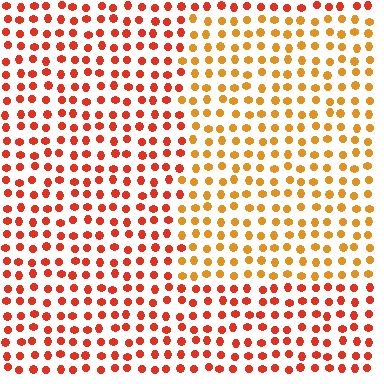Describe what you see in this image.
The image is filled with small red elements in a uniform arrangement. A rectangle-shaped region is visible where the elements are tinted to a slightly different hue, forming a subtle color boundary.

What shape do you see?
I see a rectangle.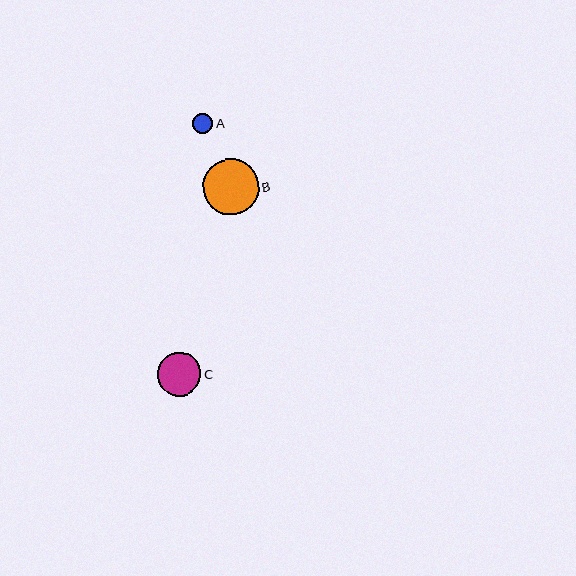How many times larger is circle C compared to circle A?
Circle C is approximately 2.1 times the size of circle A.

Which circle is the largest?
Circle B is the largest with a size of approximately 55 pixels.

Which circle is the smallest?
Circle A is the smallest with a size of approximately 20 pixels.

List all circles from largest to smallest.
From largest to smallest: B, C, A.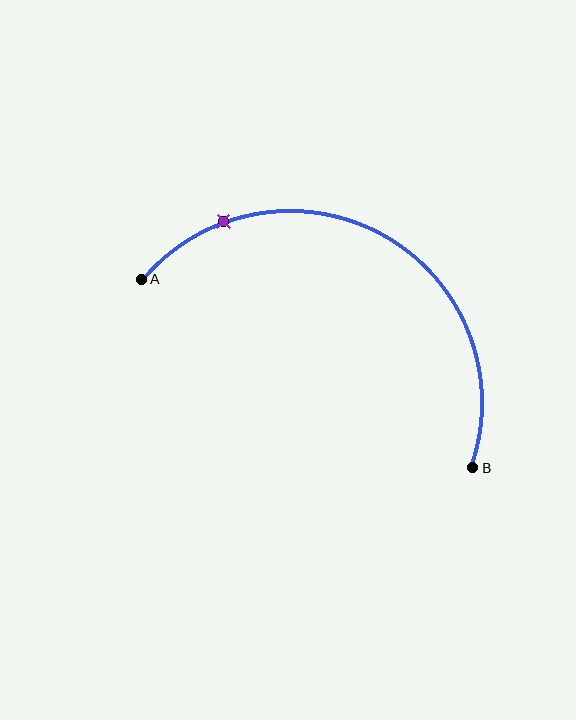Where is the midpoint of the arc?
The arc midpoint is the point on the curve farthest from the straight line joining A and B. It sits above that line.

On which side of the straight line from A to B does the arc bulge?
The arc bulges above the straight line connecting A and B.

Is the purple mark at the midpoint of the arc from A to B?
No. The purple mark lies on the arc but is closer to endpoint A. The arc midpoint would be at the point on the curve equidistant along the arc from both A and B.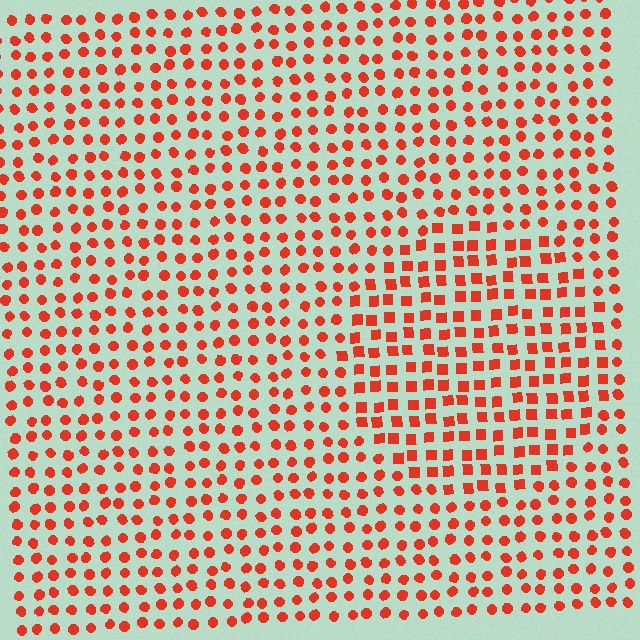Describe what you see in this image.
The image is filled with small red elements arranged in a uniform grid. A circle-shaped region contains squares, while the surrounding area contains circles. The boundary is defined purely by the change in element shape.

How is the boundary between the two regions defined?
The boundary is defined by a change in element shape: squares inside vs. circles outside. All elements share the same color and spacing.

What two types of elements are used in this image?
The image uses squares inside the circle region and circles outside it.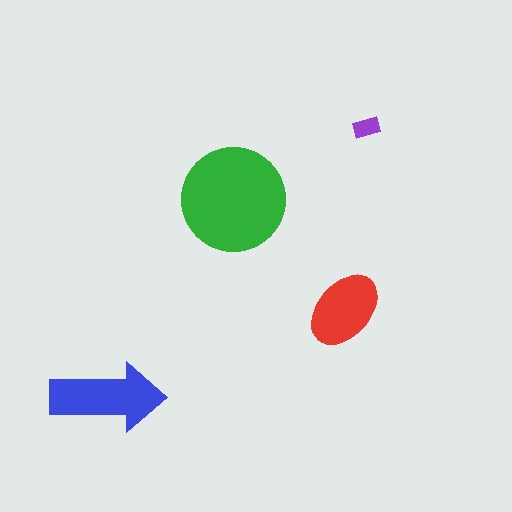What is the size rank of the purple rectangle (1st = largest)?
4th.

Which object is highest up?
The purple rectangle is topmost.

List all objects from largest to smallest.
The green circle, the blue arrow, the red ellipse, the purple rectangle.